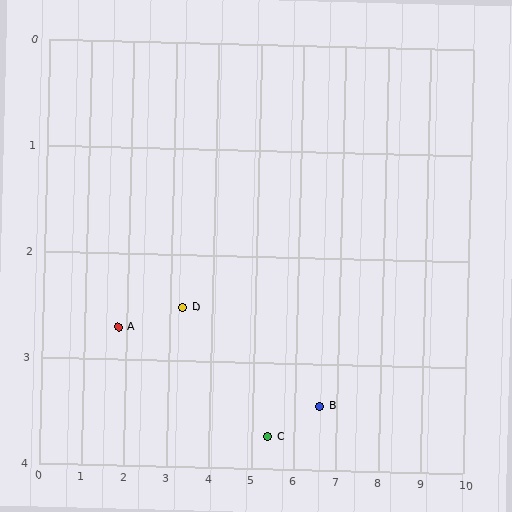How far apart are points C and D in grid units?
Points C and D are about 2.4 grid units apart.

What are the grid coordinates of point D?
Point D is at approximately (3.3, 2.5).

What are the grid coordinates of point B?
Point B is at approximately (6.6, 3.4).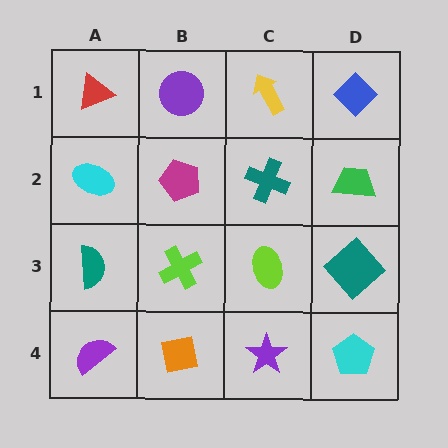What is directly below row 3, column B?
An orange square.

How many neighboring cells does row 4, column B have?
3.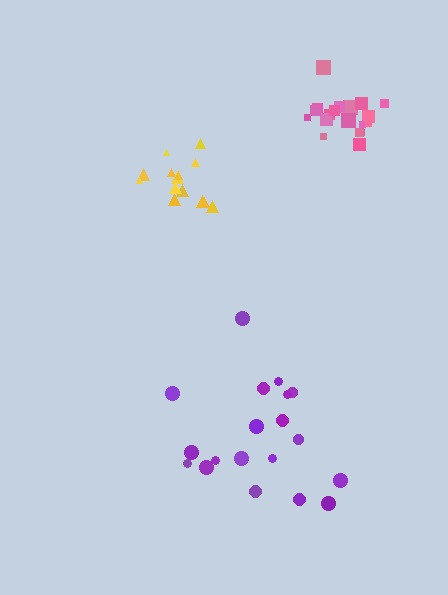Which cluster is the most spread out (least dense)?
Purple.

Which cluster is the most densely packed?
Pink.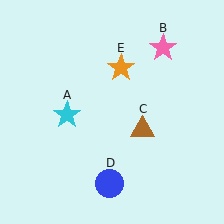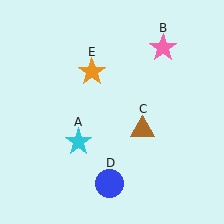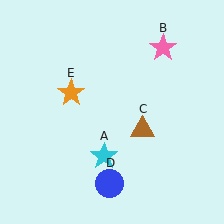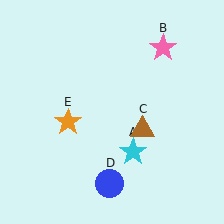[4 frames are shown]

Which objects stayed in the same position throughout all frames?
Pink star (object B) and brown triangle (object C) and blue circle (object D) remained stationary.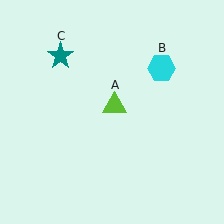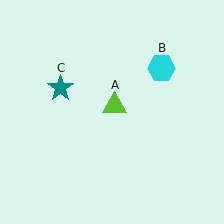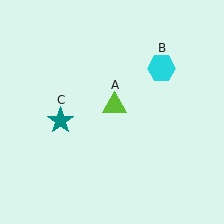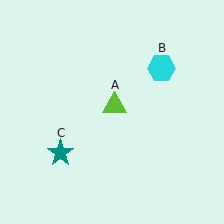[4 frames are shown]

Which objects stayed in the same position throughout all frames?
Lime triangle (object A) and cyan hexagon (object B) remained stationary.